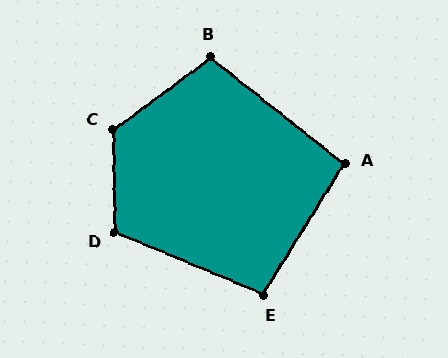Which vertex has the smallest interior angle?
A, at approximately 96 degrees.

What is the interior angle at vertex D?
Approximately 114 degrees (obtuse).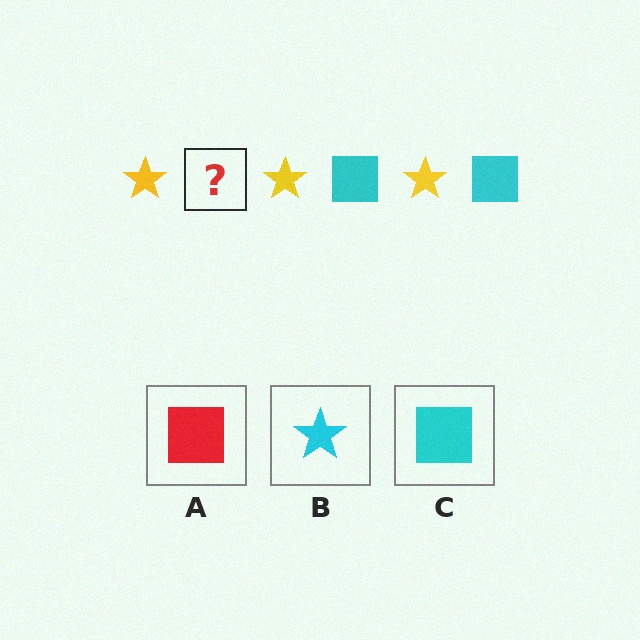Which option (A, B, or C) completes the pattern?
C.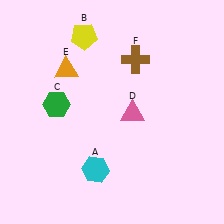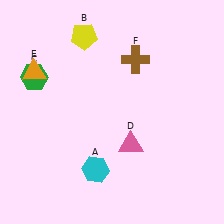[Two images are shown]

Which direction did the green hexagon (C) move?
The green hexagon (C) moved up.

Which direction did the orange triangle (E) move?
The orange triangle (E) moved left.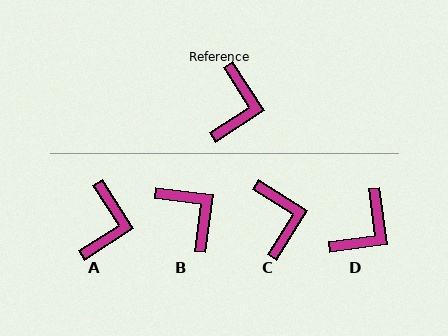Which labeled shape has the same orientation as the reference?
A.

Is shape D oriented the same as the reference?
No, it is off by about 25 degrees.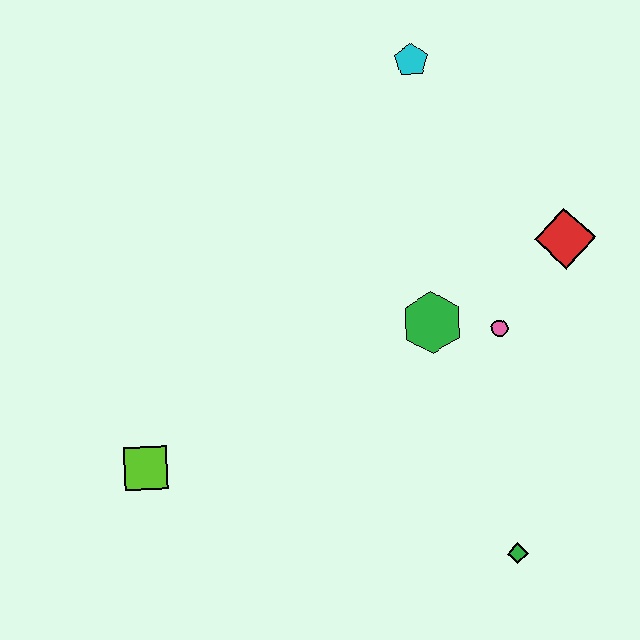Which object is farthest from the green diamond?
The cyan pentagon is farthest from the green diamond.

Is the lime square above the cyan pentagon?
No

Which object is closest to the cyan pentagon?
The red diamond is closest to the cyan pentagon.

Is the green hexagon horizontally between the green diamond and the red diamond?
No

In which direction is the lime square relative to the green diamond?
The lime square is to the left of the green diamond.